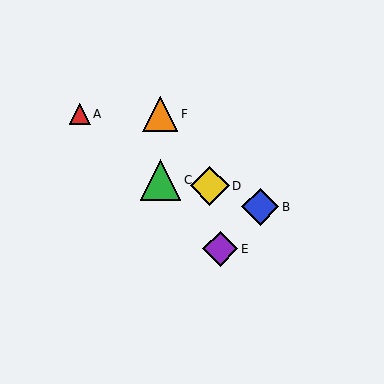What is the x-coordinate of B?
Object B is at x≈260.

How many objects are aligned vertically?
2 objects (C, F) are aligned vertically.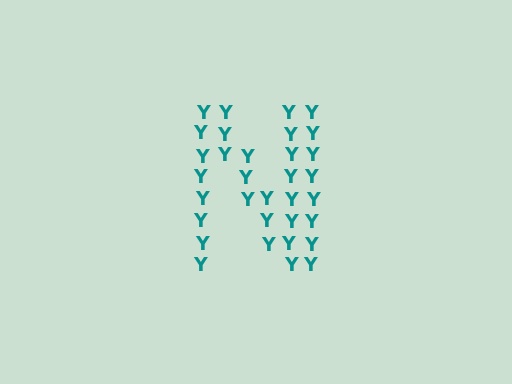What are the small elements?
The small elements are letter Y's.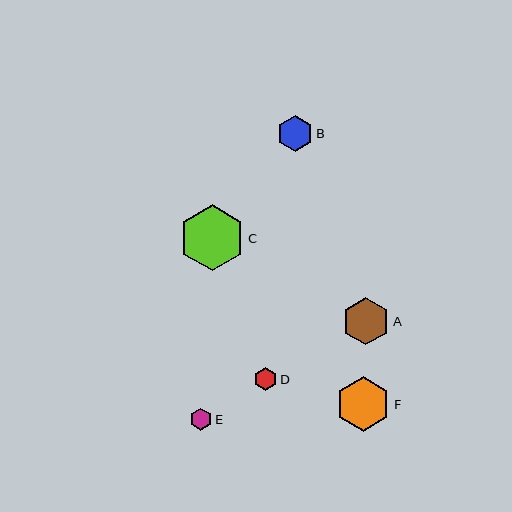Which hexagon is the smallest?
Hexagon E is the smallest with a size of approximately 22 pixels.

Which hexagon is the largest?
Hexagon C is the largest with a size of approximately 66 pixels.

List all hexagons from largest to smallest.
From largest to smallest: C, F, A, B, D, E.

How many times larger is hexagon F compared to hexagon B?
Hexagon F is approximately 1.5 times the size of hexagon B.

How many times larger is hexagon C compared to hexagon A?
Hexagon C is approximately 1.4 times the size of hexagon A.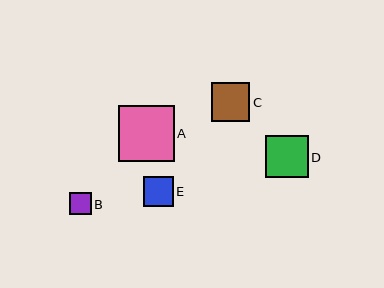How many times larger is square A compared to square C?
Square A is approximately 1.4 times the size of square C.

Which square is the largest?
Square A is the largest with a size of approximately 56 pixels.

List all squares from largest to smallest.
From largest to smallest: A, D, C, E, B.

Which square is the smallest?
Square B is the smallest with a size of approximately 22 pixels.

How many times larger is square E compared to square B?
Square E is approximately 1.4 times the size of square B.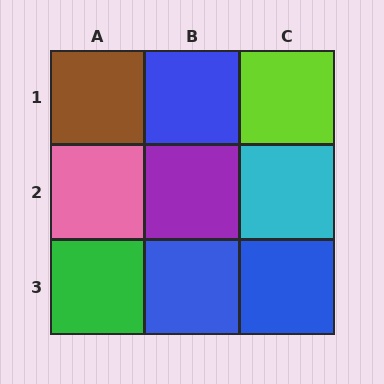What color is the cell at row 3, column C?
Blue.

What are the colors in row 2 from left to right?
Pink, purple, cyan.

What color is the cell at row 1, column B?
Blue.